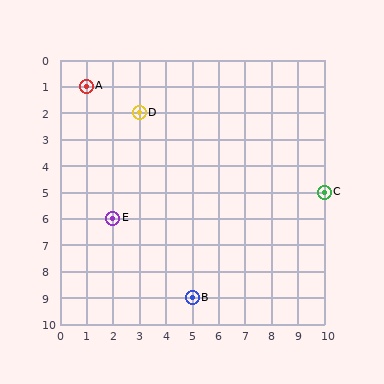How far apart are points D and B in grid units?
Points D and B are 2 columns and 7 rows apart (about 7.3 grid units diagonally).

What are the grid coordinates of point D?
Point D is at grid coordinates (3, 2).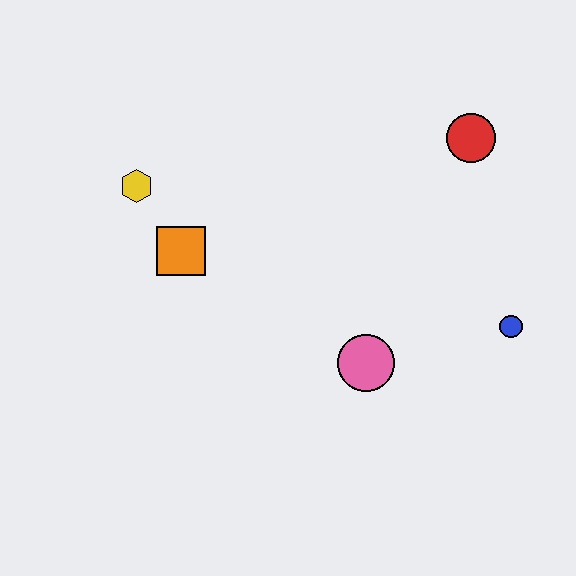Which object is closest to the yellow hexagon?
The orange square is closest to the yellow hexagon.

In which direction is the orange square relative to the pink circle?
The orange square is to the left of the pink circle.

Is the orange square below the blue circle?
No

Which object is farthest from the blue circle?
The yellow hexagon is farthest from the blue circle.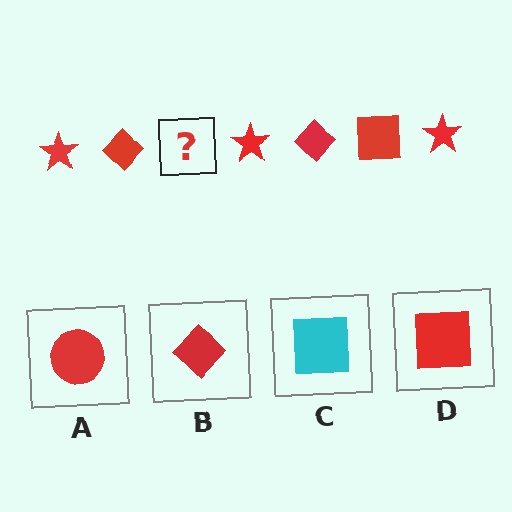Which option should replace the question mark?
Option D.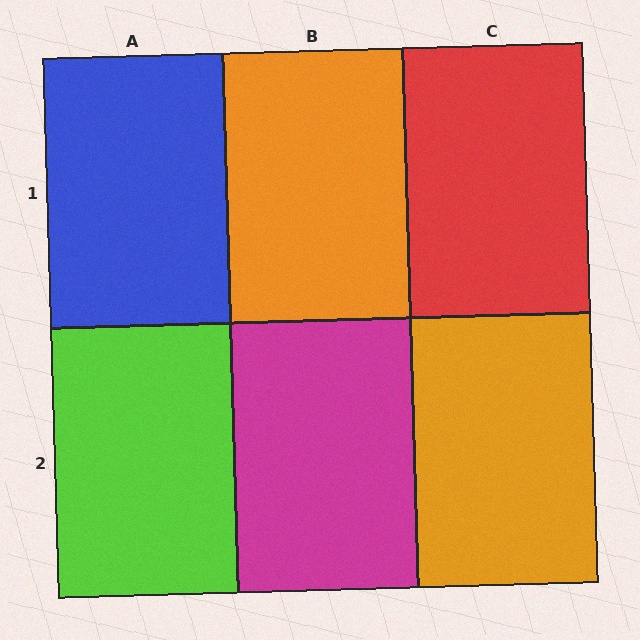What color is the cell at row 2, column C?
Orange.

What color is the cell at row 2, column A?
Lime.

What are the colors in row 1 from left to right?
Blue, orange, red.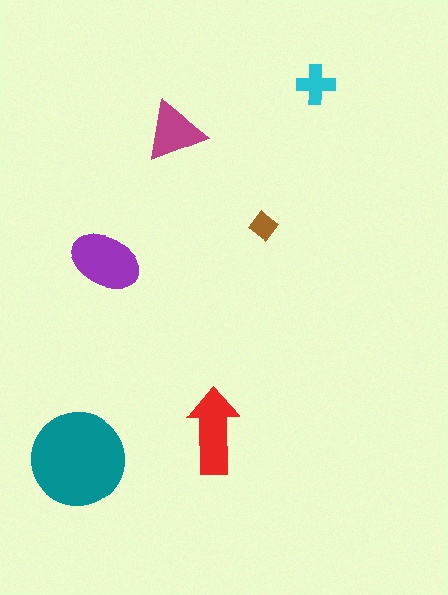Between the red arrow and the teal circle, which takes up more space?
The teal circle.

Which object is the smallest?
The brown diamond.